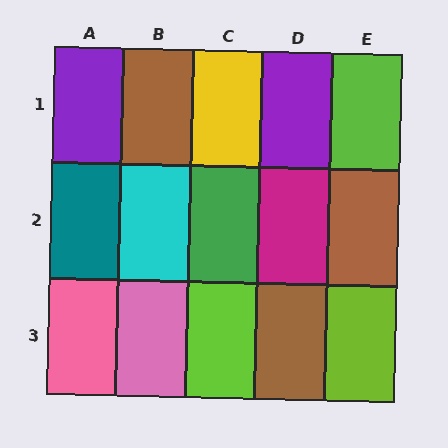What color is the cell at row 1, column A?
Purple.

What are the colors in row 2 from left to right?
Teal, cyan, green, magenta, brown.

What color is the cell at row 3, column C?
Lime.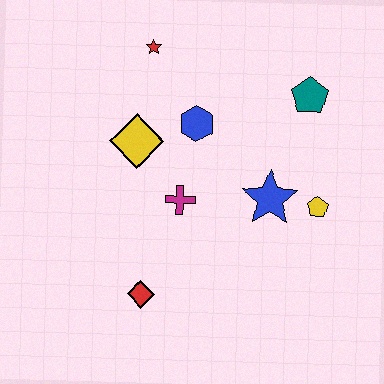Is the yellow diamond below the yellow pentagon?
No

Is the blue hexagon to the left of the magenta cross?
No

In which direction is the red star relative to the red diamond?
The red star is above the red diamond.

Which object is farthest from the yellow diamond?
The yellow pentagon is farthest from the yellow diamond.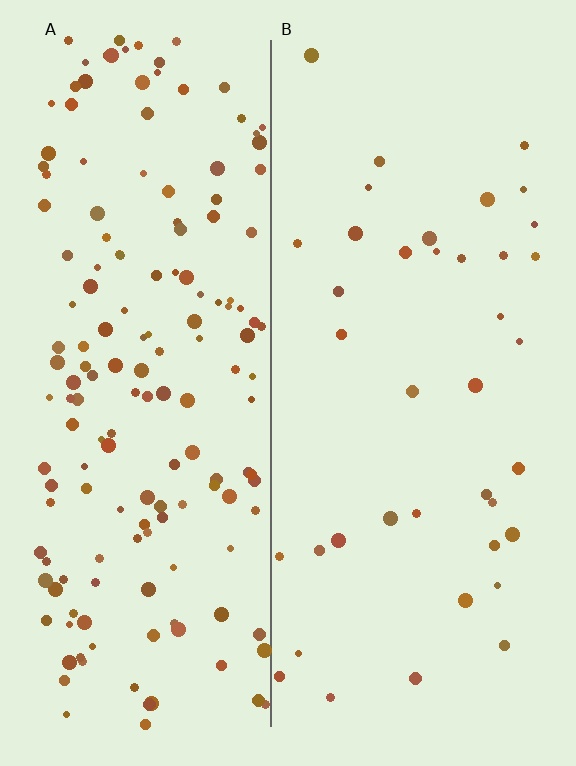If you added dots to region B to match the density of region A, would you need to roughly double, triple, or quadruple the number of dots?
Approximately quadruple.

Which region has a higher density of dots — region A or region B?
A (the left).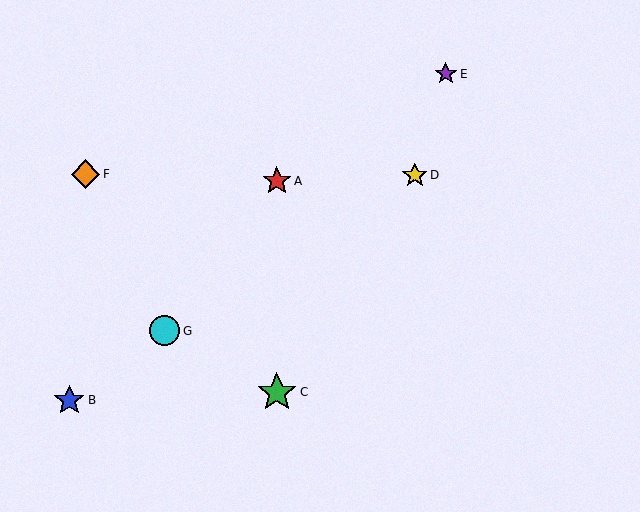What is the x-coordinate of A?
Object A is at x≈277.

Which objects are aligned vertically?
Objects A, C are aligned vertically.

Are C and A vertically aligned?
Yes, both are at x≈277.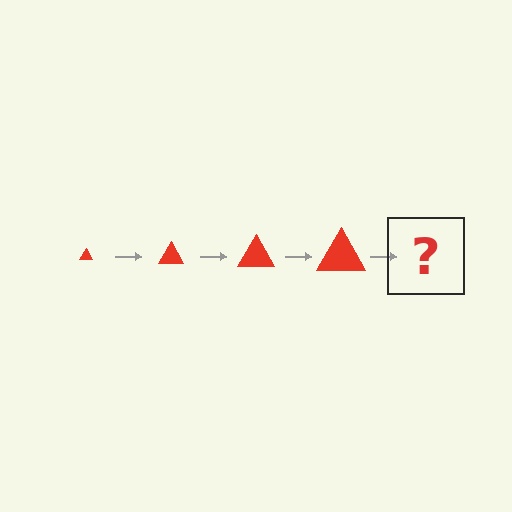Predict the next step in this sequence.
The next step is a red triangle, larger than the previous one.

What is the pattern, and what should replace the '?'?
The pattern is that the triangle gets progressively larger each step. The '?' should be a red triangle, larger than the previous one.